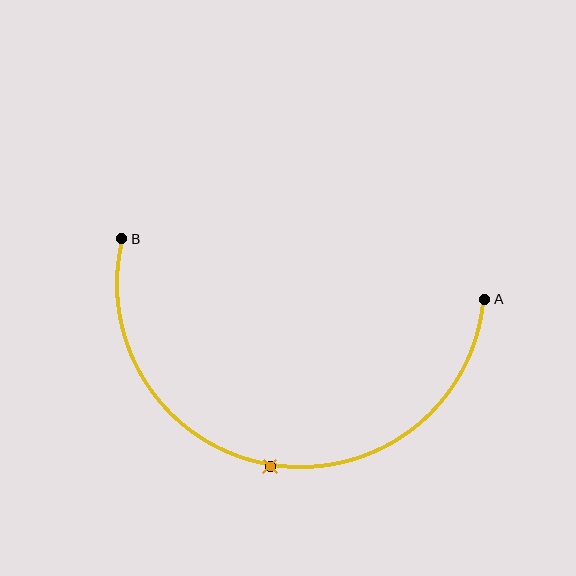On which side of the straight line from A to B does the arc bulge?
The arc bulges below the straight line connecting A and B.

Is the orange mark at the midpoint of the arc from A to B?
Yes. The orange mark lies on the arc at equal arc-length from both A and B — it is the arc midpoint.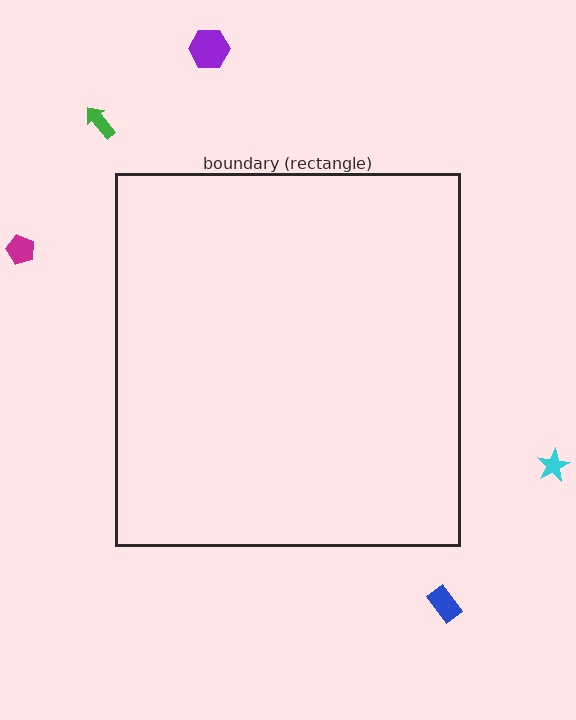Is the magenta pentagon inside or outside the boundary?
Outside.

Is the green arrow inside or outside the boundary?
Outside.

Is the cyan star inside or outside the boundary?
Outside.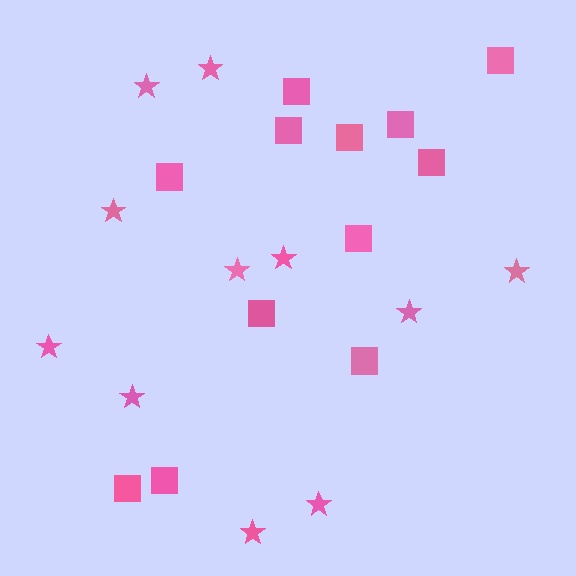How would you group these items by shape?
There are 2 groups: one group of squares (12) and one group of stars (11).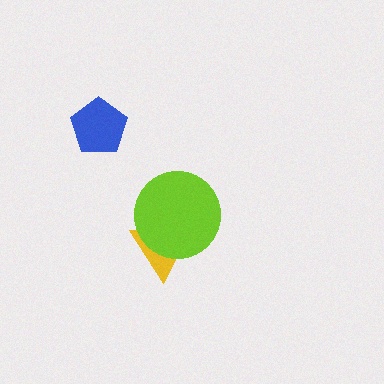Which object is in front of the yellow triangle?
The lime circle is in front of the yellow triangle.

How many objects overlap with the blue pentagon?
0 objects overlap with the blue pentagon.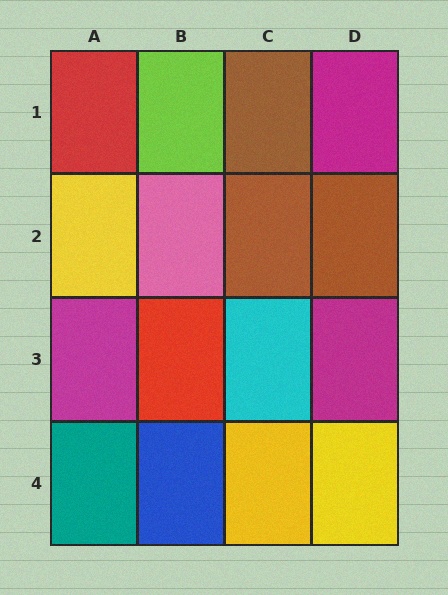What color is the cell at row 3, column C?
Cyan.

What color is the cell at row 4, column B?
Blue.